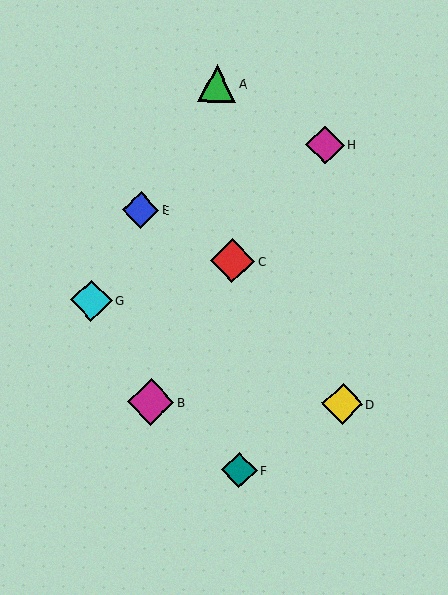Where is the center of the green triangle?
The center of the green triangle is at (217, 83).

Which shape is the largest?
The magenta diamond (labeled B) is the largest.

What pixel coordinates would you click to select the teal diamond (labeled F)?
Click at (239, 470) to select the teal diamond F.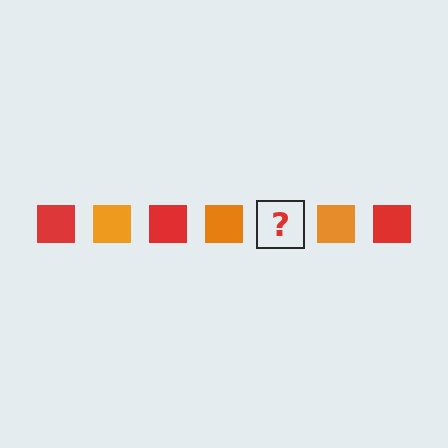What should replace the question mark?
The question mark should be replaced with a red square.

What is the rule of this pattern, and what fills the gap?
The rule is that the pattern cycles through red, orange squares. The gap should be filled with a red square.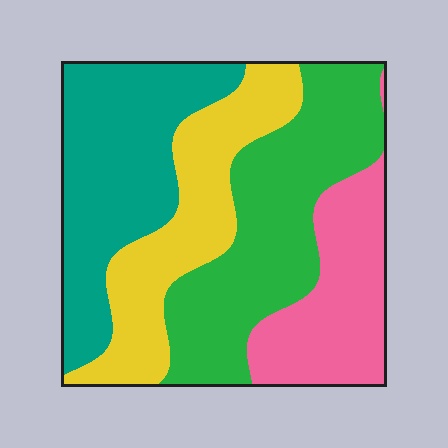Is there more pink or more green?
Green.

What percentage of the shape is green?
Green covers around 30% of the shape.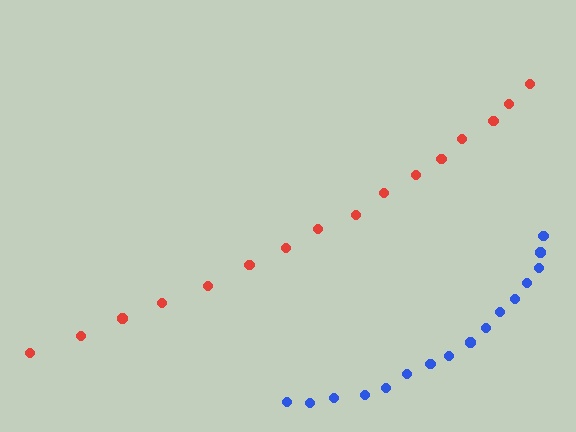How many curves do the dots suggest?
There are 2 distinct paths.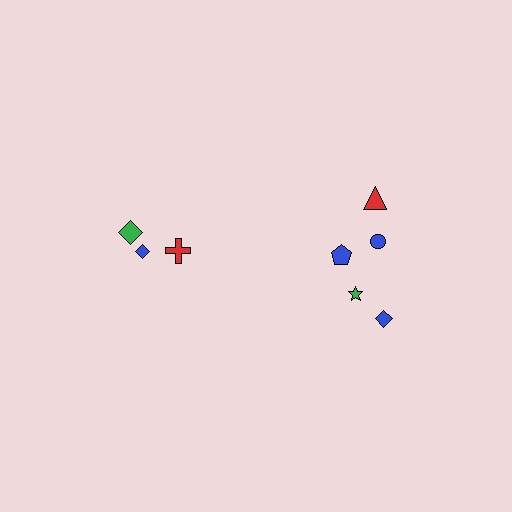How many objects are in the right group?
There are 5 objects.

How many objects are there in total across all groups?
There are 8 objects.